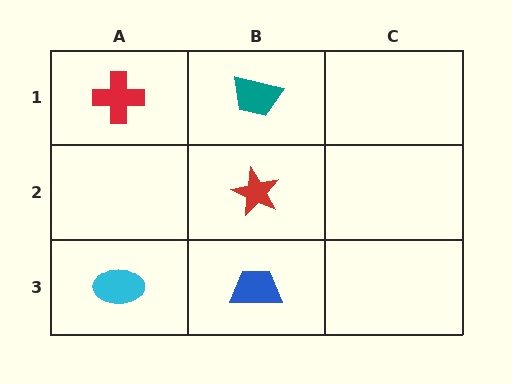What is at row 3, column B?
A blue trapezoid.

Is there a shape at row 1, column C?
No, that cell is empty.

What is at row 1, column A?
A red cross.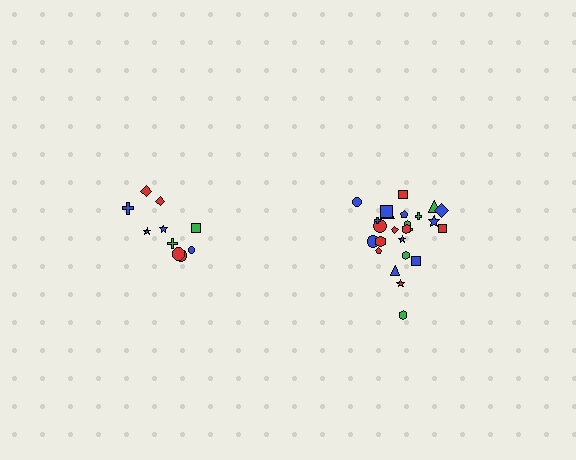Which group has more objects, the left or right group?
The right group.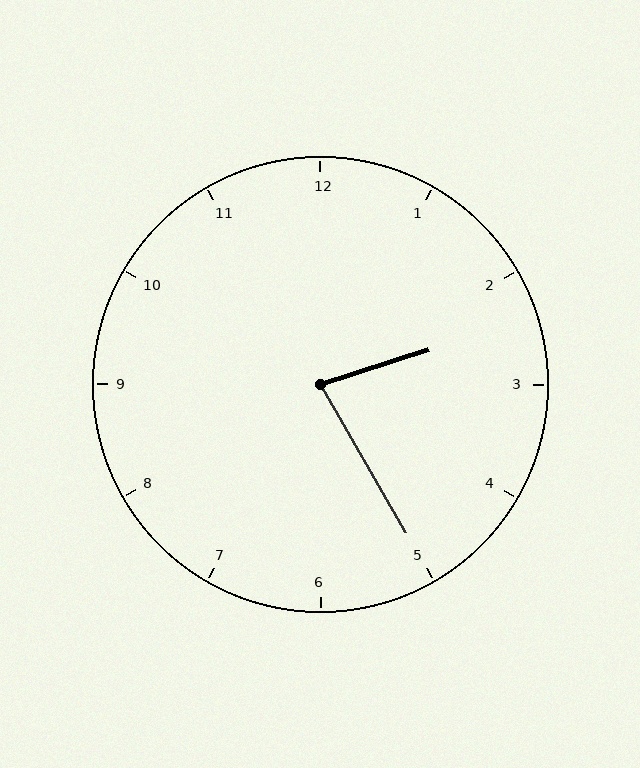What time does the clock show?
2:25.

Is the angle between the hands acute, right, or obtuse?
It is acute.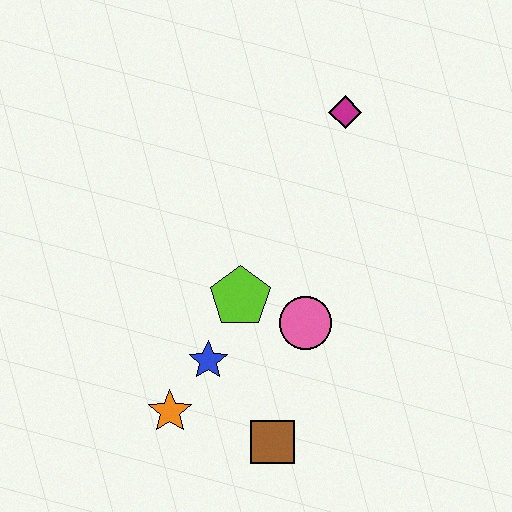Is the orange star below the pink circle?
Yes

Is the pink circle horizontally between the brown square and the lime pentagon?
No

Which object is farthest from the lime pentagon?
The magenta diamond is farthest from the lime pentagon.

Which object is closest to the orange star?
The blue star is closest to the orange star.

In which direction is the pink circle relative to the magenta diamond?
The pink circle is below the magenta diamond.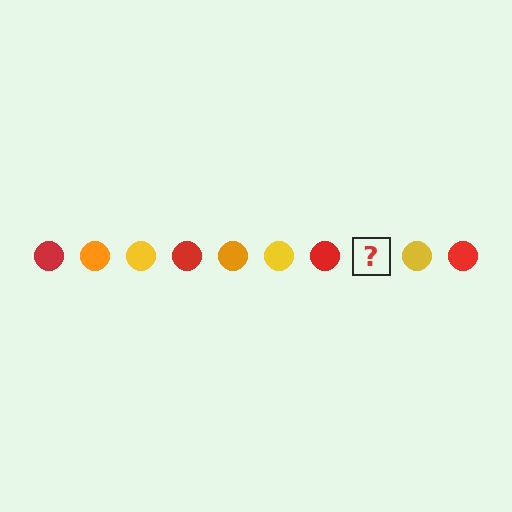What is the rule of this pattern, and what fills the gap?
The rule is that the pattern cycles through red, orange, yellow circles. The gap should be filled with an orange circle.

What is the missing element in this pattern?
The missing element is an orange circle.